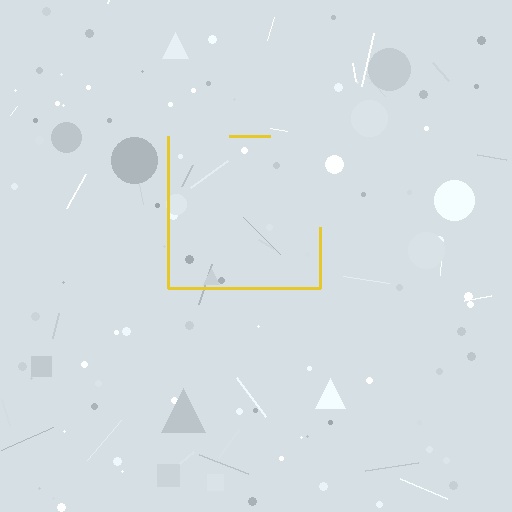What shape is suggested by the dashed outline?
The dashed outline suggests a square.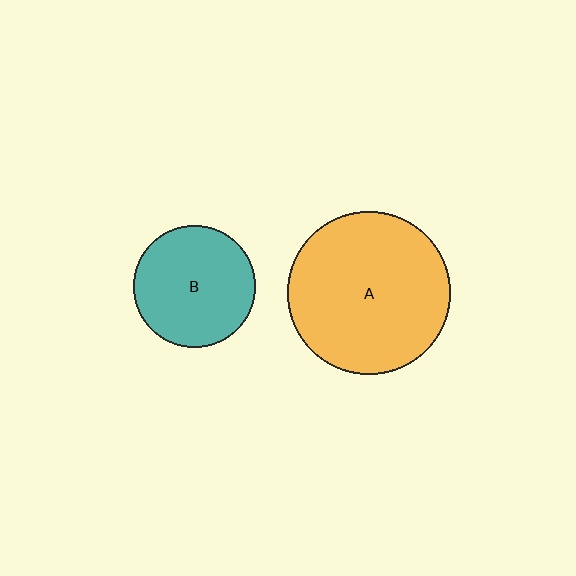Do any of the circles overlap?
No, none of the circles overlap.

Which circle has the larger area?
Circle A (orange).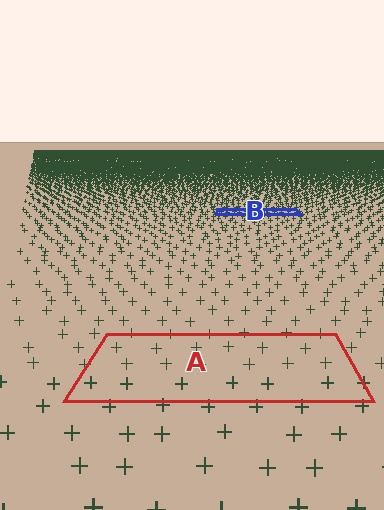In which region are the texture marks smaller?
The texture marks are smaller in region B, because it is farther away.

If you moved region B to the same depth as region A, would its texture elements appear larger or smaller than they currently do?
They would appear larger. At a closer depth, the same texture elements are projected at a bigger on-screen size.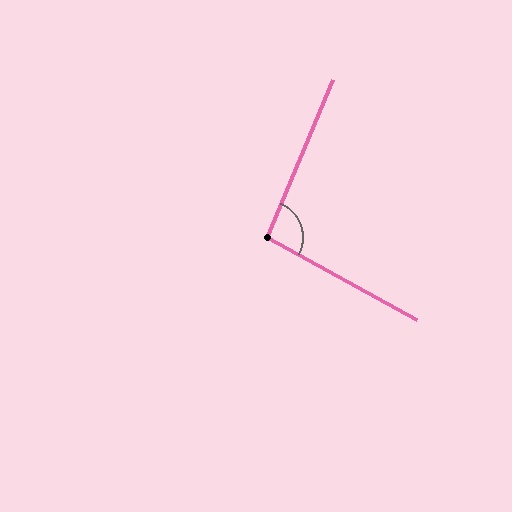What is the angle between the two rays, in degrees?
Approximately 96 degrees.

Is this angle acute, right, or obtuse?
It is obtuse.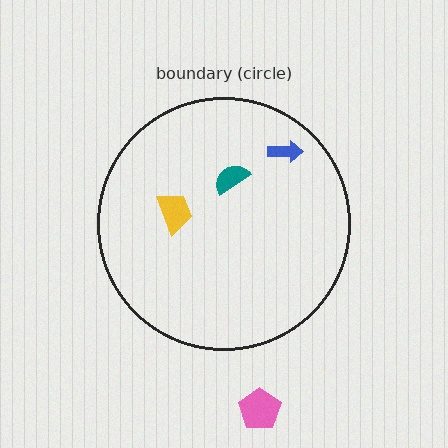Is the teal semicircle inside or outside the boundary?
Inside.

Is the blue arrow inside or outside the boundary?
Inside.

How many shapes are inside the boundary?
3 inside, 1 outside.